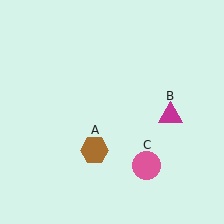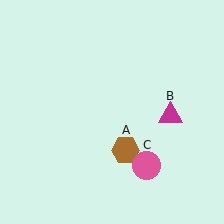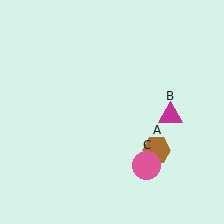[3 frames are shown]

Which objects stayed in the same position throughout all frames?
Magenta triangle (object B) and pink circle (object C) remained stationary.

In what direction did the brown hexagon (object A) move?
The brown hexagon (object A) moved right.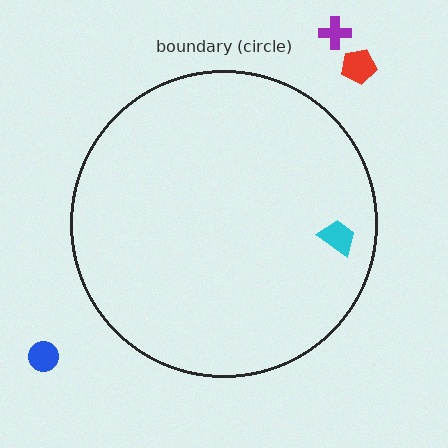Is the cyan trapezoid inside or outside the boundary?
Inside.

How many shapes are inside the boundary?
1 inside, 3 outside.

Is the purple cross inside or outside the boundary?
Outside.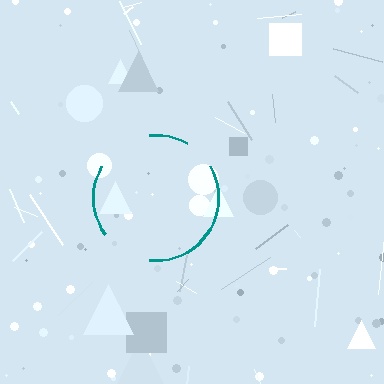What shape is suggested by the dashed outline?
The dashed outline suggests a circle.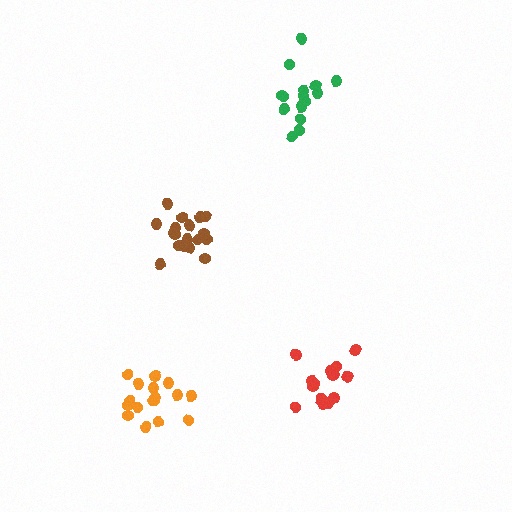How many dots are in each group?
Group 1: 18 dots, Group 2: 15 dots, Group 3: 17 dots, Group 4: 15 dots (65 total).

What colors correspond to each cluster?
The clusters are colored: brown, red, orange, green.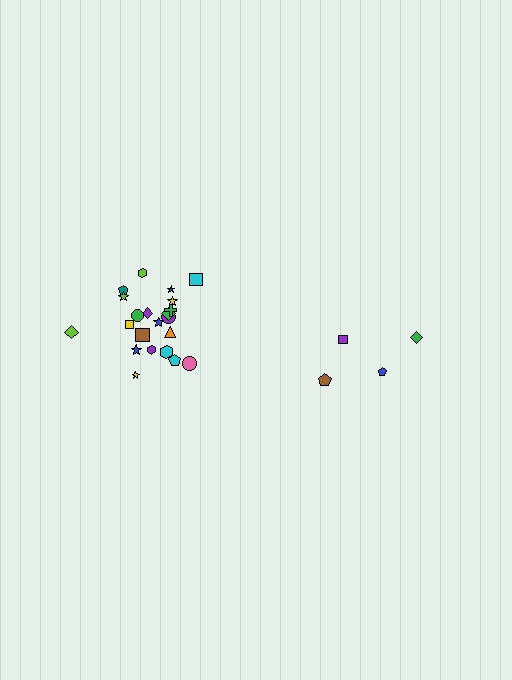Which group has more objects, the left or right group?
The left group.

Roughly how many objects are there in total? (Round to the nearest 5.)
Roughly 25 objects in total.